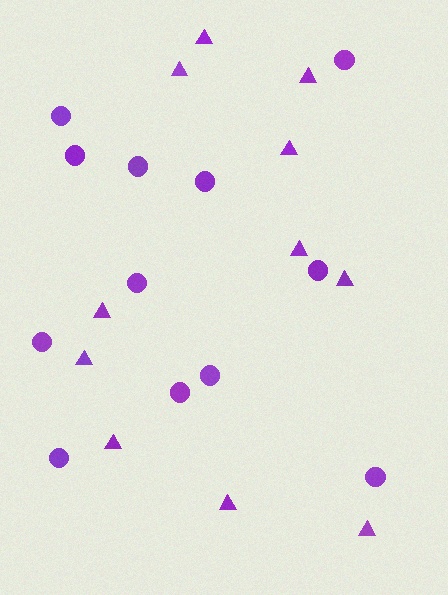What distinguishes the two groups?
There are 2 groups: one group of circles (12) and one group of triangles (11).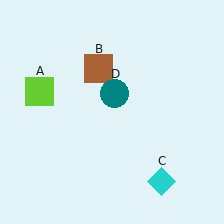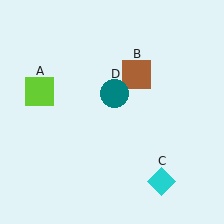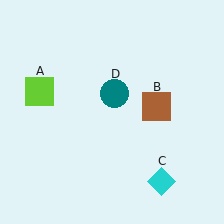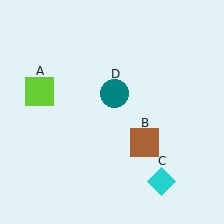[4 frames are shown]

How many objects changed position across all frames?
1 object changed position: brown square (object B).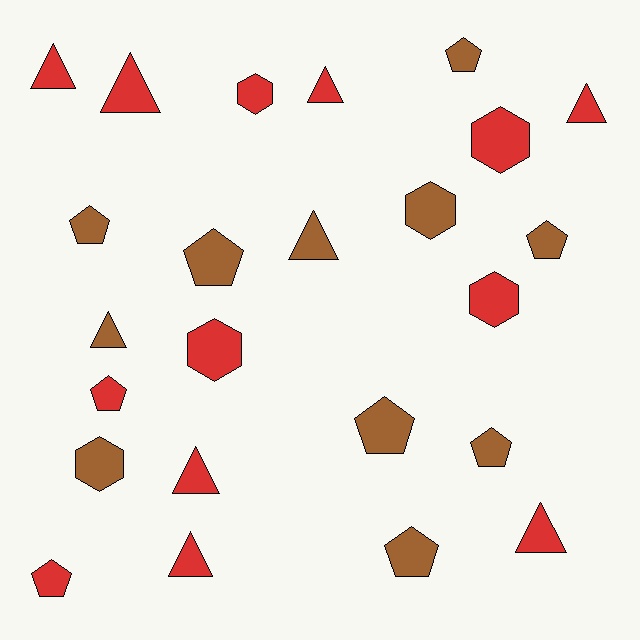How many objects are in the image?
There are 24 objects.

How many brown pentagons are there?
There are 7 brown pentagons.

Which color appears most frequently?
Red, with 13 objects.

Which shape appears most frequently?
Pentagon, with 9 objects.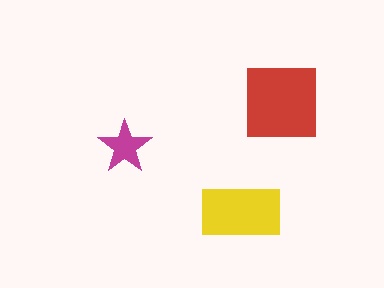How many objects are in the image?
There are 3 objects in the image.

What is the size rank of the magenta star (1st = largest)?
3rd.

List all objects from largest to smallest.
The red square, the yellow rectangle, the magenta star.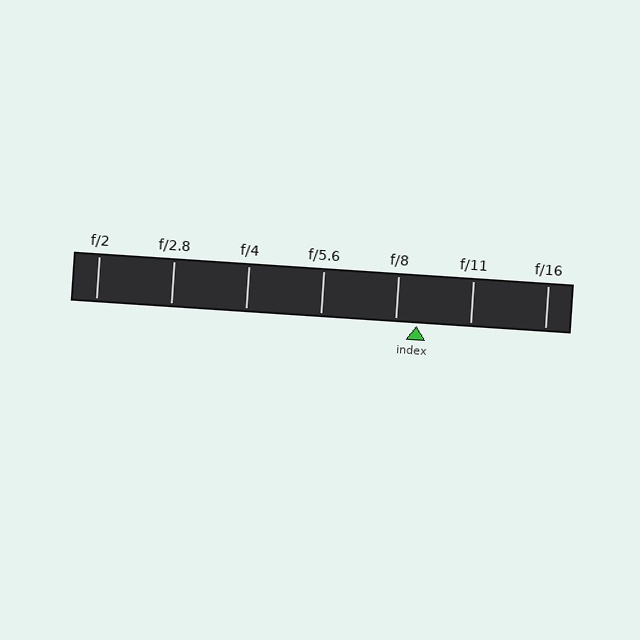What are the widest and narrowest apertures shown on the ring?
The widest aperture shown is f/2 and the narrowest is f/16.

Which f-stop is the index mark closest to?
The index mark is closest to f/8.